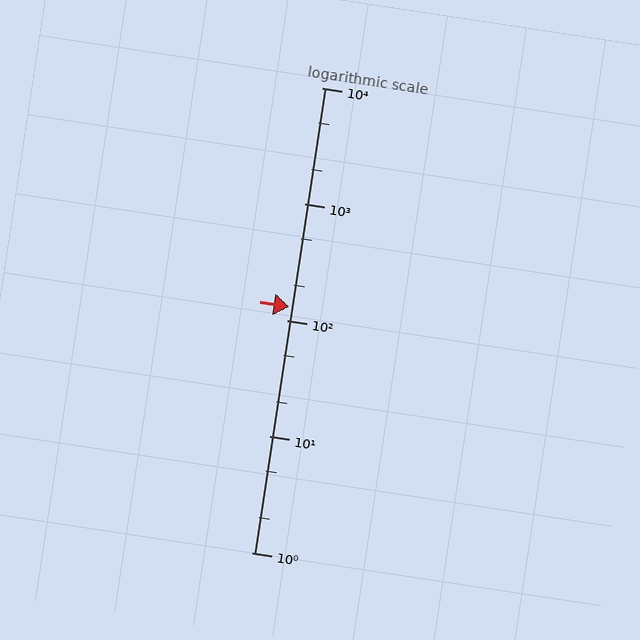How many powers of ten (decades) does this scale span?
The scale spans 4 decades, from 1 to 10000.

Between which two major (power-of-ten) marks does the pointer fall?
The pointer is between 100 and 1000.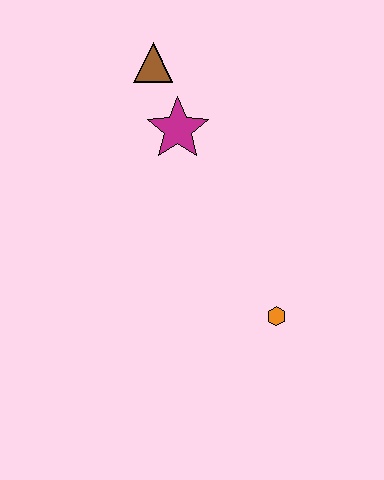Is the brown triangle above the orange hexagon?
Yes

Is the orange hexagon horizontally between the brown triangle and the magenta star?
No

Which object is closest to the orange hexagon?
The magenta star is closest to the orange hexagon.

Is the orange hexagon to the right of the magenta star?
Yes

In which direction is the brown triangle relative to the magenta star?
The brown triangle is above the magenta star.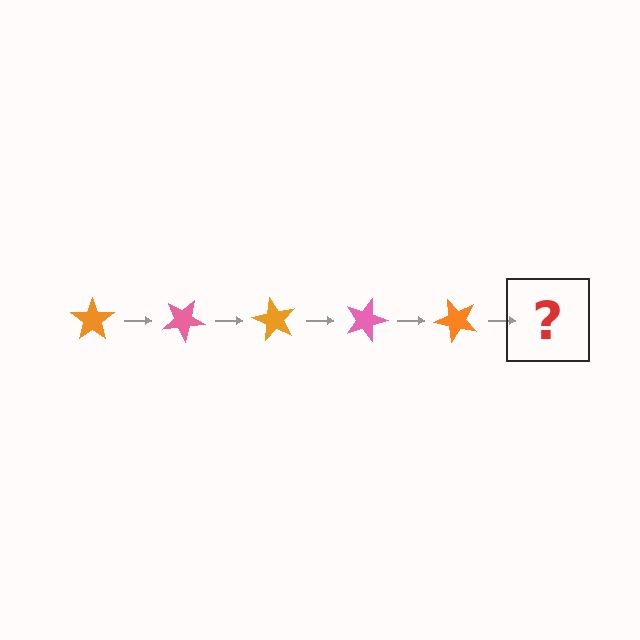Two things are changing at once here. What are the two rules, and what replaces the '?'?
The two rules are that it rotates 30 degrees each step and the color cycles through orange and pink. The '?' should be a pink star, rotated 150 degrees from the start.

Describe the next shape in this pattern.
It should be a pink star, rotated 150 degrees from the start.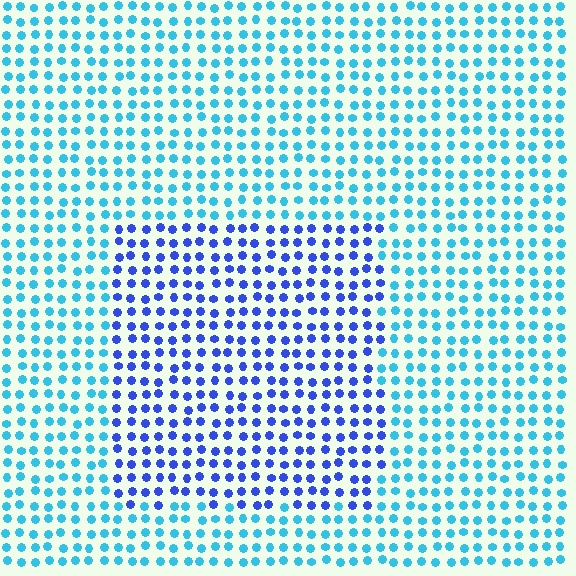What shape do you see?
I see a rectangle.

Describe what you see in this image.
The image is filled with small cyan elements in a uniform arrangement. A rectangle-shaped region is visible where the elements are tinted to a slightly different hue, forming a subtle color boundary.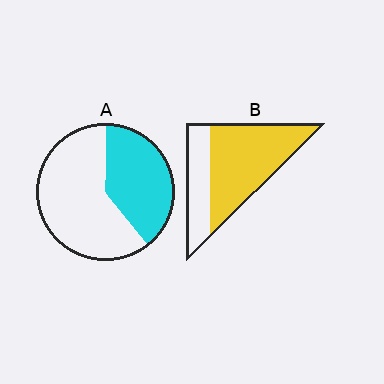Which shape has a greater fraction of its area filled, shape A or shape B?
Shape B.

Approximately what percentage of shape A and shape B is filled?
A is approximately 40% and B is approximately 70%.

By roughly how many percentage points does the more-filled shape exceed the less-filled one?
By roughly 30 percentage points (B over A).